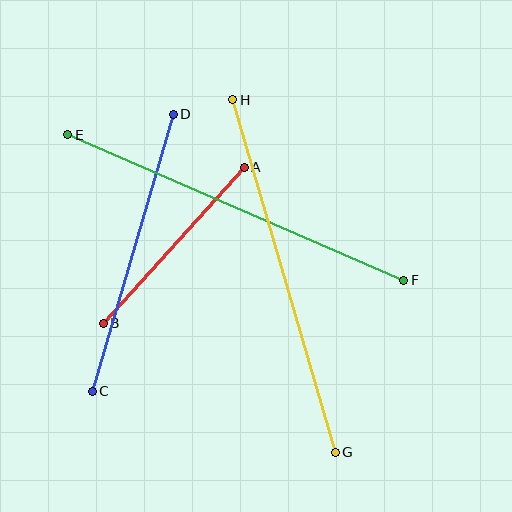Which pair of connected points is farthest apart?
Points G and H are farthest apart.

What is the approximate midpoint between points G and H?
The midpoint is at approximately (284, 276) pixels.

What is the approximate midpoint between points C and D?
The midpoint is at approximately (133, 253) pixels.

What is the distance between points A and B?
The distance is approximately 210 pixels.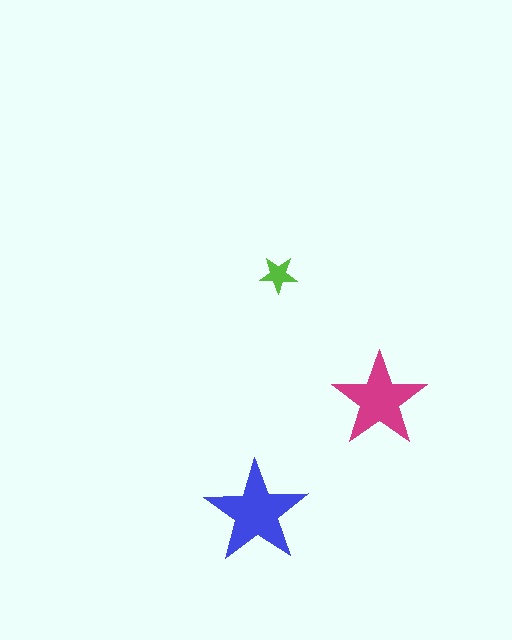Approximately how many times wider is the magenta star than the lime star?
About 2.5 times wider.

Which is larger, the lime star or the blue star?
The blue one.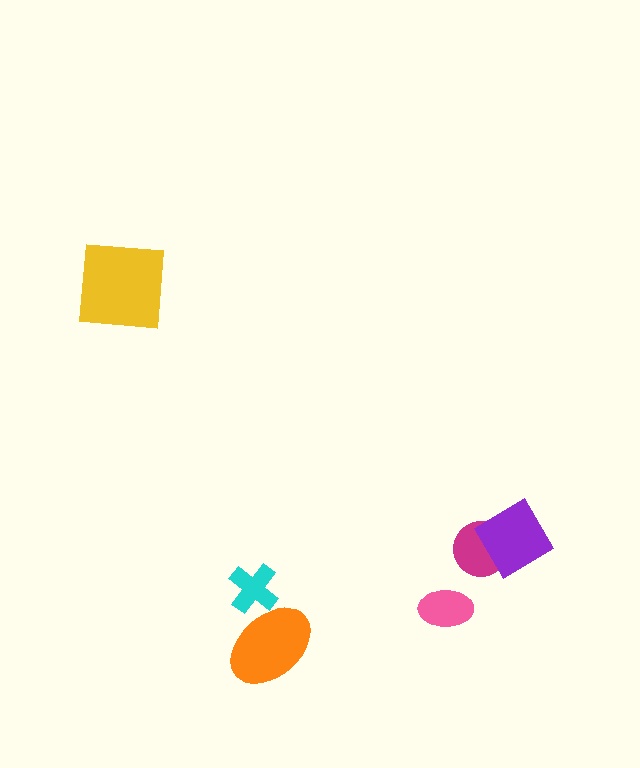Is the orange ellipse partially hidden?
Yes, it is partially covered by another shape.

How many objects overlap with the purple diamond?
1 object overlaps with the purple diamond.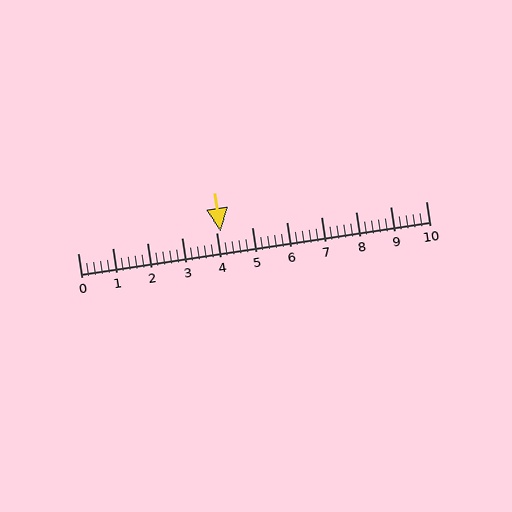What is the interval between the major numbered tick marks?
The major tick marks are spaced 1 units apart.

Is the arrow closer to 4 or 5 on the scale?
The arrow is closer to 4.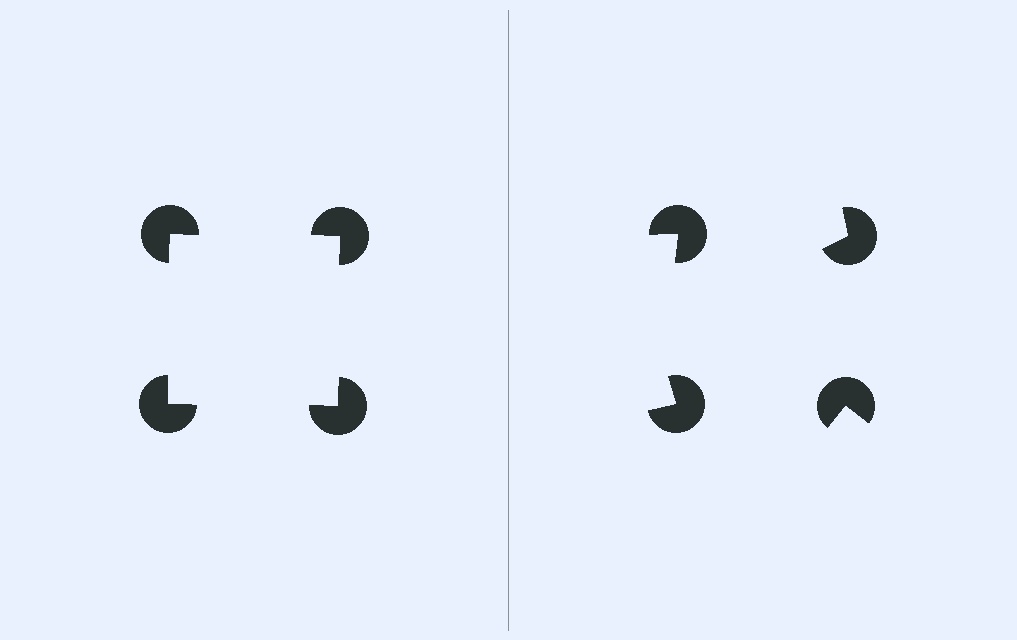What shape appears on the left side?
An illusory square.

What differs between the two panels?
The pac-man discs are positioned identically on both sides; only the wedge orientations differ. On the left they align to a square; on the right they are misaligned.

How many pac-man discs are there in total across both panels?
8 — 4 on each side.